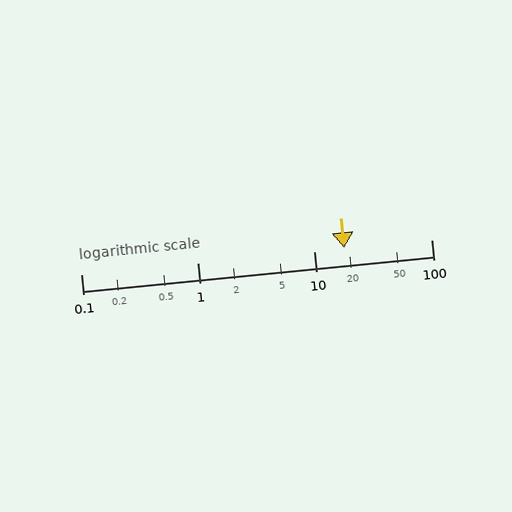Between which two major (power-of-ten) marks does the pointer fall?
The pointer is between 10 and 100.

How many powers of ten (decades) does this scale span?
The scale spans 3 decades, from 0.1 to 100.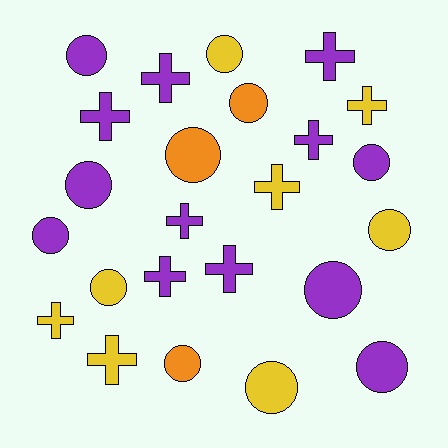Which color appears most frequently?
Purple, with 13 objects.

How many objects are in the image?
There are 24 objects.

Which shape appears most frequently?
Circle, with 13 objects.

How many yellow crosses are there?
There are 4 yellow crosses.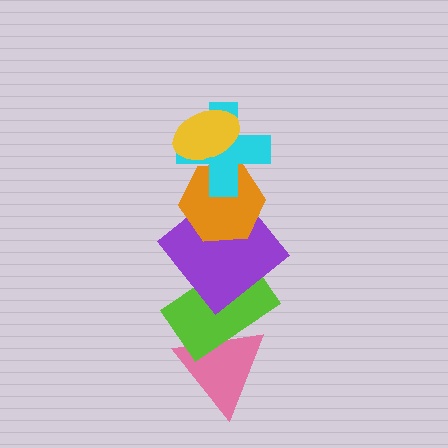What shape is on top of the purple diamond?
The orange hexagon is on top of the purple diamond.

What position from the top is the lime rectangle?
The lime rectangle is 5th from the top.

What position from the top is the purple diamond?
The purple diamond is 4th from the top.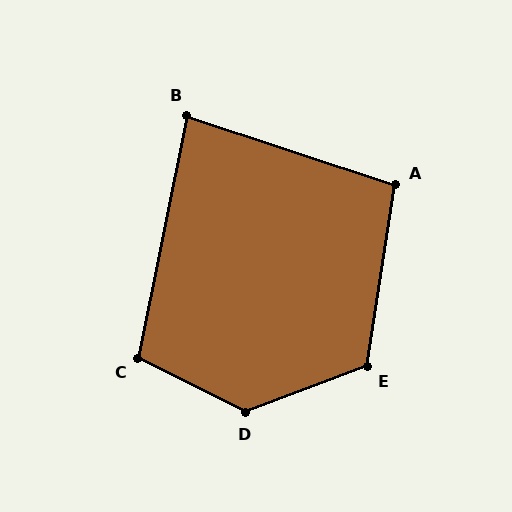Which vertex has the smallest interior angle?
B, at approximately 83 degrees.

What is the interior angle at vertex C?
Approximately 105 degrees (obtuse).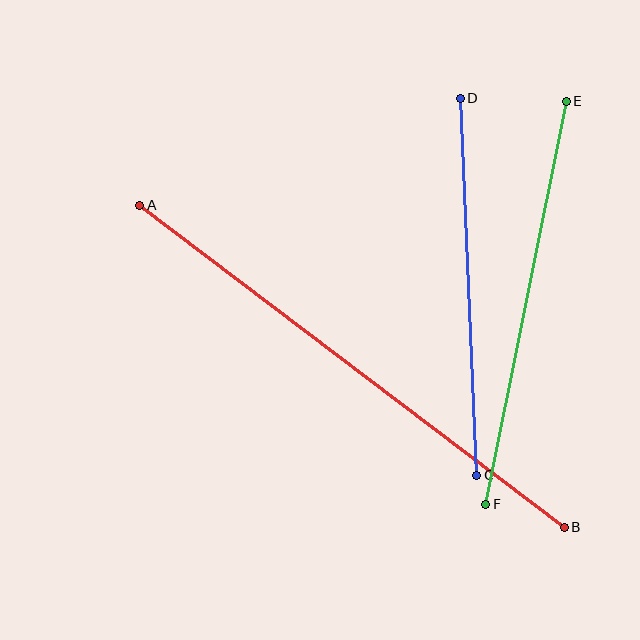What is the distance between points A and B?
The distance is approximately 533 pixels.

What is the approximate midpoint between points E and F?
The midpoint is at approximately (526, 303) pixels.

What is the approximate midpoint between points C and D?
The midpoint is at approximately (469, 287) pixels.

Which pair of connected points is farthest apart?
Points A and B are farthest apart.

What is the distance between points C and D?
The distance is approximately 377 pixels.